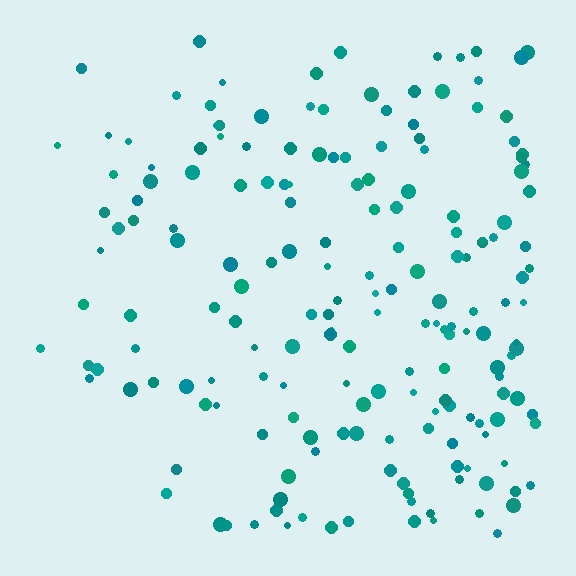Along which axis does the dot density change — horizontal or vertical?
Horizontal.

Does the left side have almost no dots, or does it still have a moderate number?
Still a moderate number, just noticeably fewer than the right.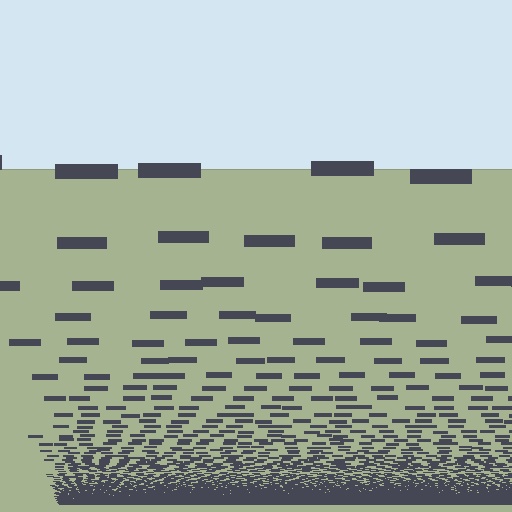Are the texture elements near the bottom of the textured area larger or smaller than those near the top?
Smaller. The gradient is inverted — elements near the bottom are smaller and denser.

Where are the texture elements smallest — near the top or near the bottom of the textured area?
Near the bottom.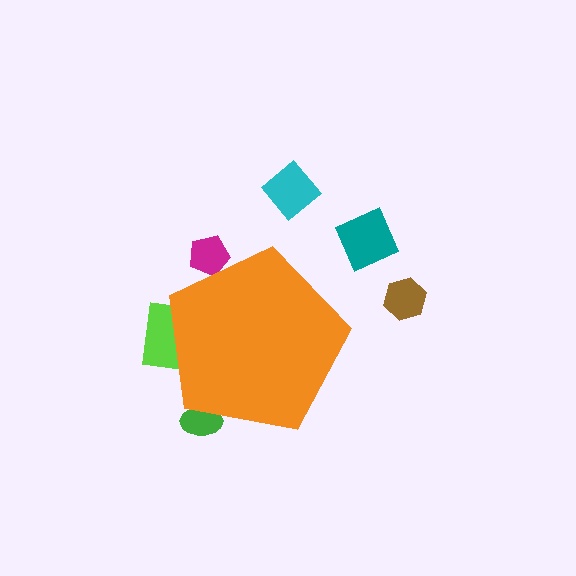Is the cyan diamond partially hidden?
No, the cyan diamond is fully visible.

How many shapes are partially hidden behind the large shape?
3 shapes are partially hidden.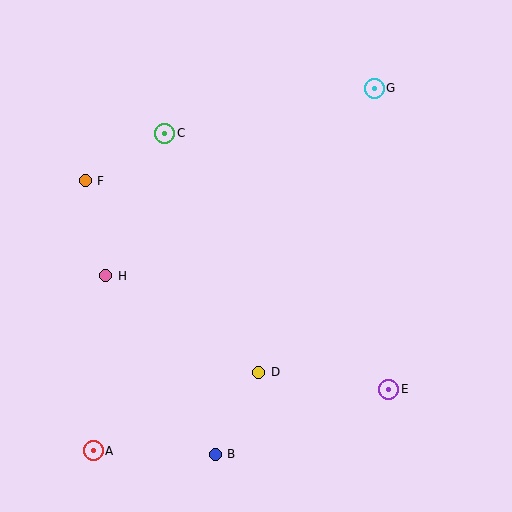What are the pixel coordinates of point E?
Point E is at (389, 389).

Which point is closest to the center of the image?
Point D at (259, 372) is closest to the center.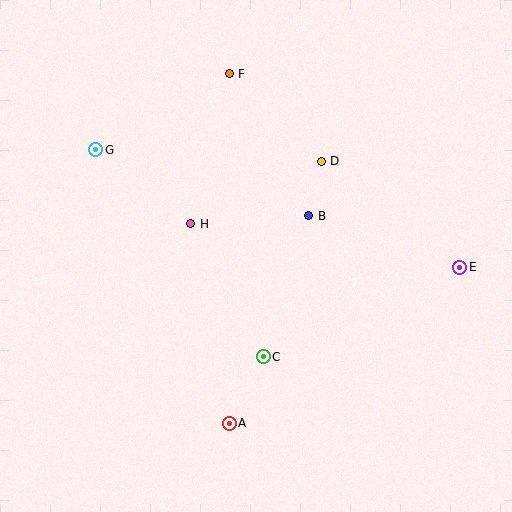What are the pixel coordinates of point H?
Point H is at (191, 224).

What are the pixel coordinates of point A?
Point A is at (229, 423).